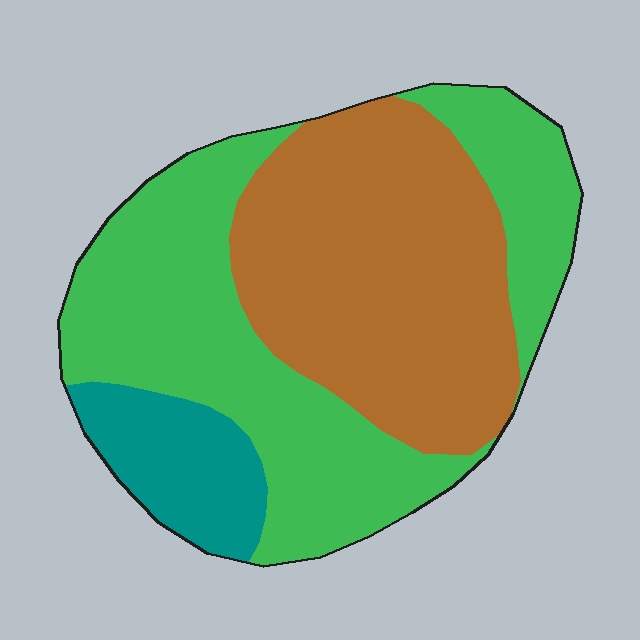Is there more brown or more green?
Green.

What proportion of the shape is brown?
Brown covers 41% of the shape.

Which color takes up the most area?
Green, at roughly 45%.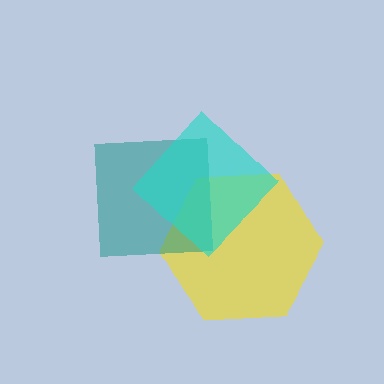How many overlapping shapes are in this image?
There are 3 overlapping shapes in the image.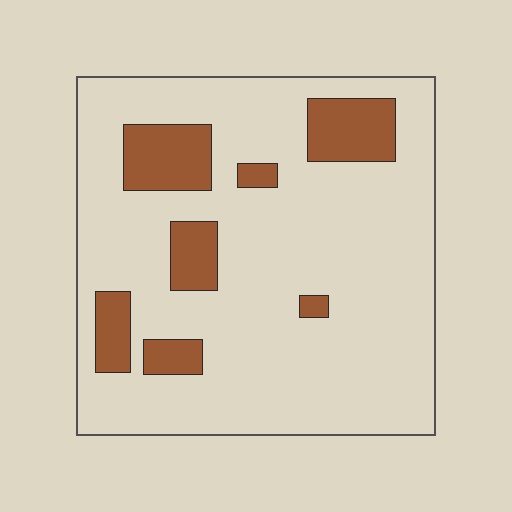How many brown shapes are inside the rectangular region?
7.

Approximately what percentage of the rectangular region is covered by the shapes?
Approximately 15%.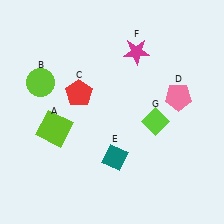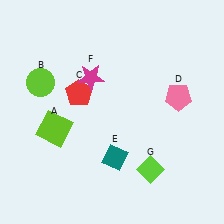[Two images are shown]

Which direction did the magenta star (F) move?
The magenta star (F) moved left.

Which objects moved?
The objects that moved are: the magenta star (F), the lime diamond (G).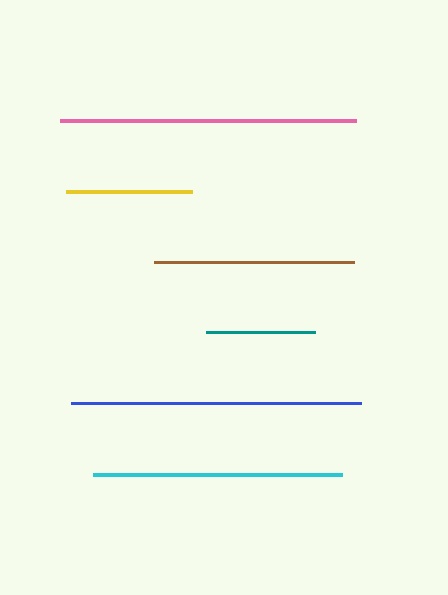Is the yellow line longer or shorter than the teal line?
The yellow line is longer than the teal line.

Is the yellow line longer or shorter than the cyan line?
The cyan line is longer than the yellow line.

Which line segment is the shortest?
The teal line is the shortest at approximately 109 pixels.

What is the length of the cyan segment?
The cyan segment is approximately 249 pixels long.